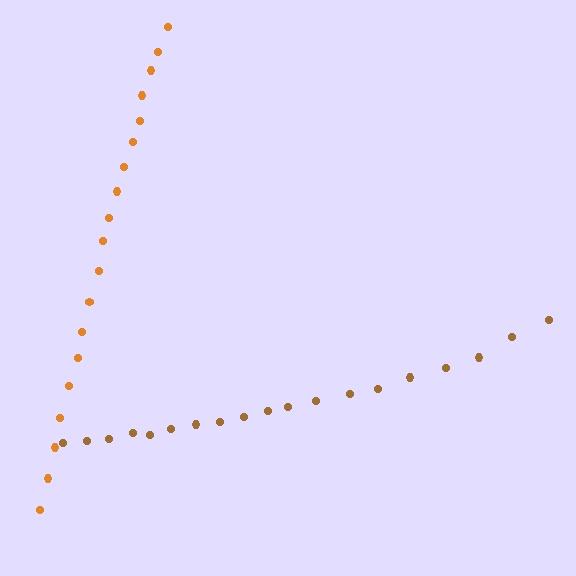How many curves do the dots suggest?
There are 2 distinct paths.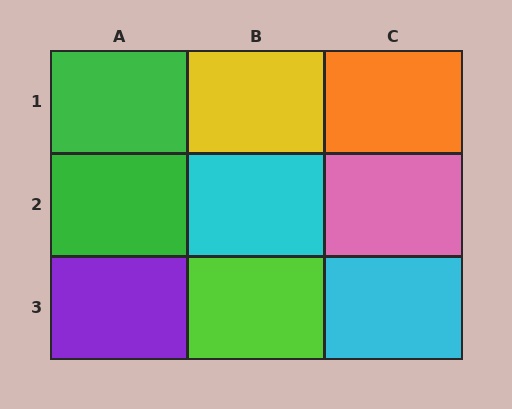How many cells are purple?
1 cell is purple.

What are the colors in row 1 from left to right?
Green, yellow, orange.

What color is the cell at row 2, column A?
Green.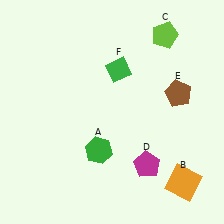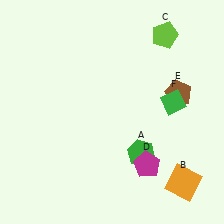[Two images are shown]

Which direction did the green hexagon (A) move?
The green hexagon (A) moved right.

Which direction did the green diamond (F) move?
The green diamond (F) moved right.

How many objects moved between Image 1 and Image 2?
2 objects moved between the two images.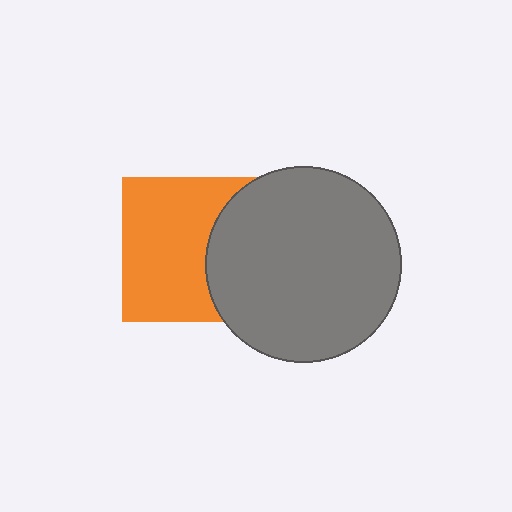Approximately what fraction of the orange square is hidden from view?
Roughly 35% of the orange square is hidden behind the gray circle.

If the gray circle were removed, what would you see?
You would see the complete orange square.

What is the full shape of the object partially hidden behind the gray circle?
The partially hidden object is an orange square.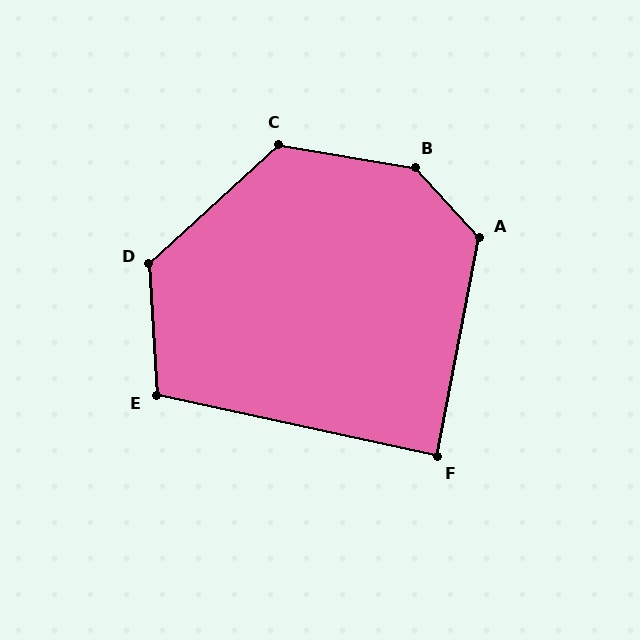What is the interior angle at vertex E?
Approximately 106 degrees (obtuse).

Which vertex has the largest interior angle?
B, at approximately 142 degrees.